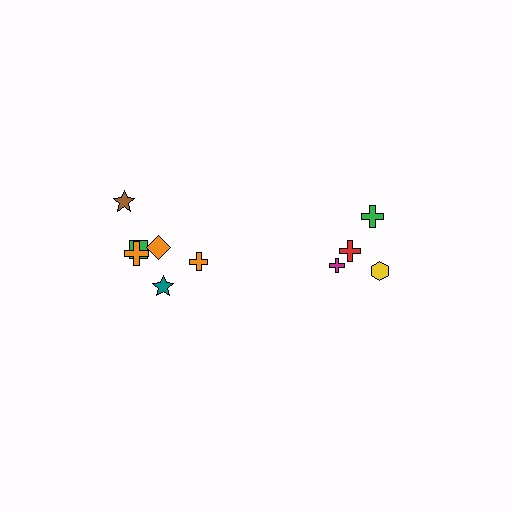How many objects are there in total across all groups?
There are 10 objects.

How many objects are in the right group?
There are 4 objects.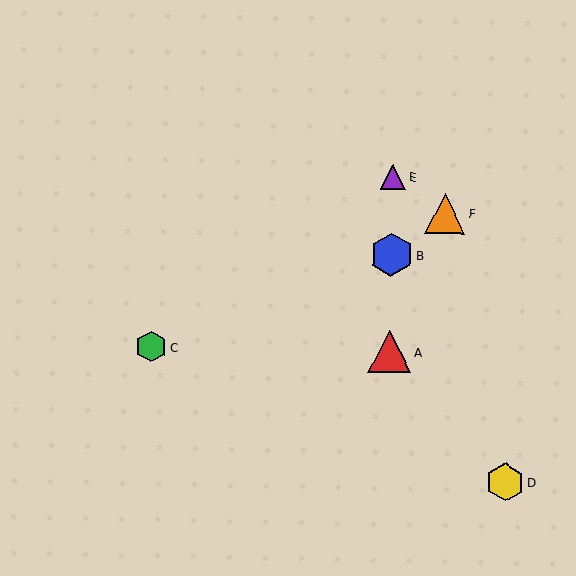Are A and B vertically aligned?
Yes, both are at x≈390.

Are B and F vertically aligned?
No, B is at x≈391 and F is at x≈445.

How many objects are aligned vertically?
3 objects (A, B, E) are aligned vertically.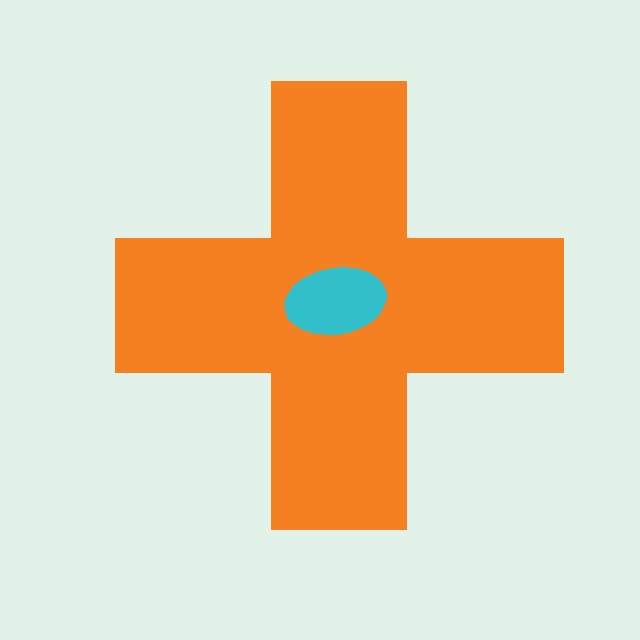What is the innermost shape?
The cyan ellipse.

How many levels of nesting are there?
2.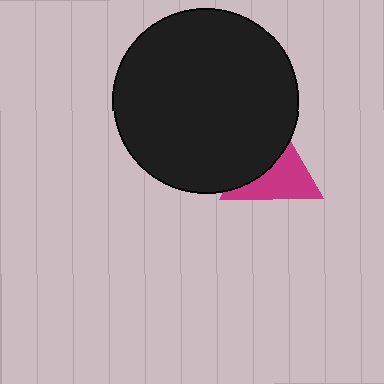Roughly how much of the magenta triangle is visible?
About half of it is visible (roughly 55%).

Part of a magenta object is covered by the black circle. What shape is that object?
It is a triangle.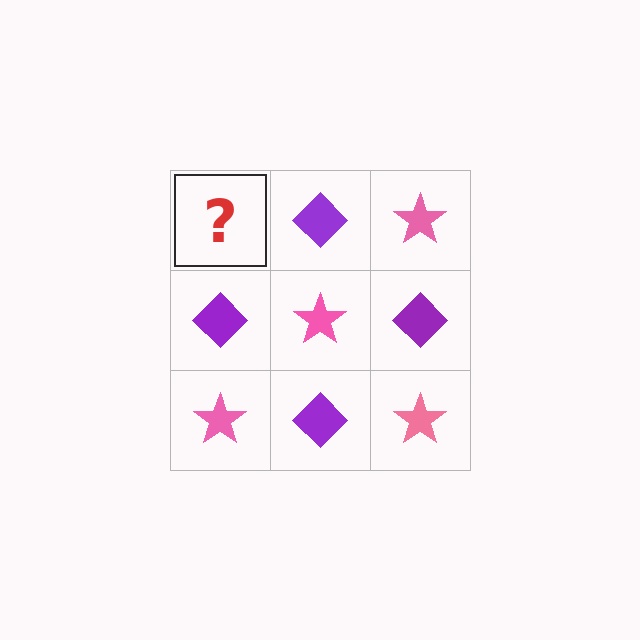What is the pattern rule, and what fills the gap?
The rule is that it alternates pink star and purple diamond in a checkerboard pattern. The gap should be filled with a pink star.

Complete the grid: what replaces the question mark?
The question mark should be replaced with a pink star.